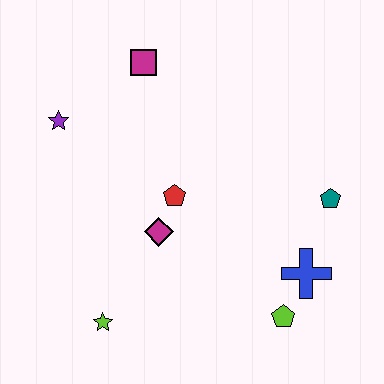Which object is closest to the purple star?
The magenta square is closest to the purple star.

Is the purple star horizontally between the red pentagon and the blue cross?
No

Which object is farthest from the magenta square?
The lime pentagon is farthest from the magenta square.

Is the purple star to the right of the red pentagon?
No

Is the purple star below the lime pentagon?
No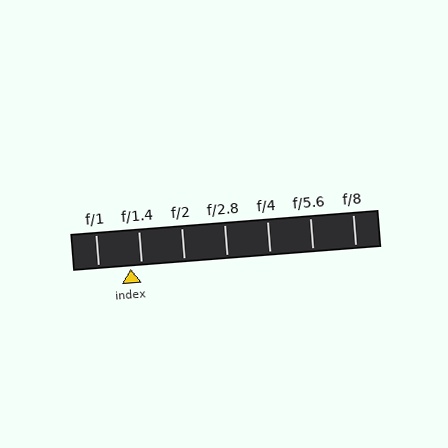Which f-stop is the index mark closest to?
The index mark is closest to f/1.4.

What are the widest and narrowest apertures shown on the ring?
The widest aperture shown is f/1 and the narrowest is f/8.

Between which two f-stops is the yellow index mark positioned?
The index mark is between f/1 and f/1.4.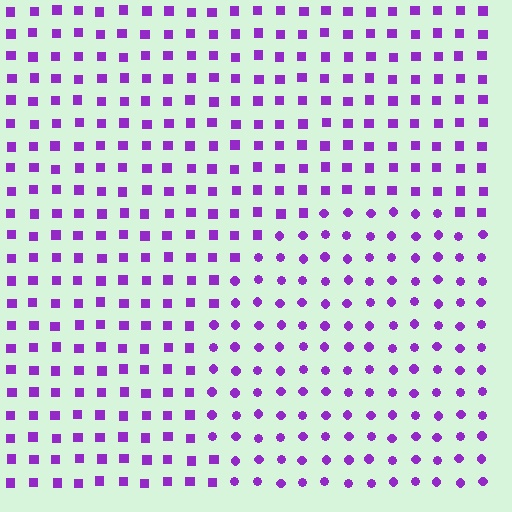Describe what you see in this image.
The image is filled with small purple elements arranged in a uniform grid. A circle-shaped region contains circles, while the surrounding area contains squares. The boundary is defined purely by the change in element shape.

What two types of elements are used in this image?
The image uses circles inside the circle region and squares outside it.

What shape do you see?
I see a circle.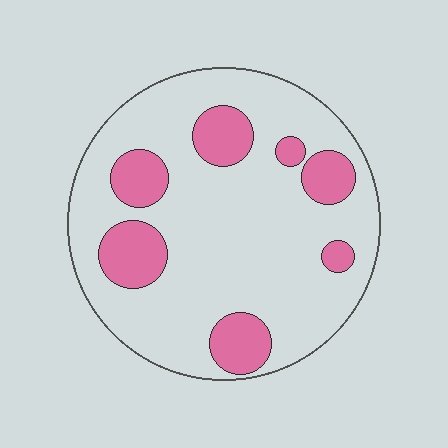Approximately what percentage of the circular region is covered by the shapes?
Approximately 20%.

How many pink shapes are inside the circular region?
7.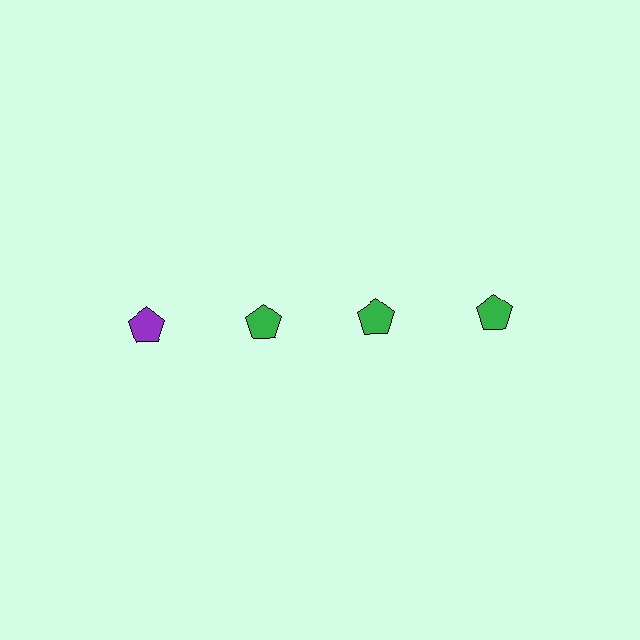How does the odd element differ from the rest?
It has a different color: purple instead of green.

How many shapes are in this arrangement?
There are 4 shapes arranged in a grid pattern.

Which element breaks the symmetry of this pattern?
The purple pentagon in the top row, leftmost column breaks the symmetry. All other shapes are green pentagons.